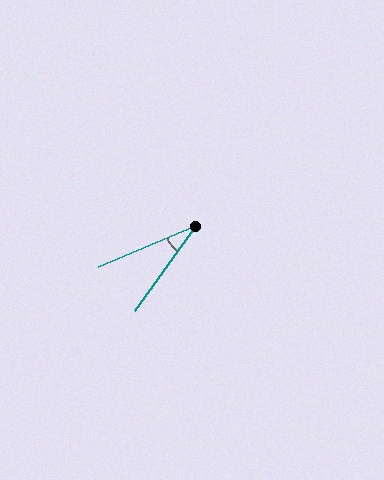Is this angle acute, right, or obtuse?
It is acute.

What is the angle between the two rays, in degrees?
Approximately 31 degrees.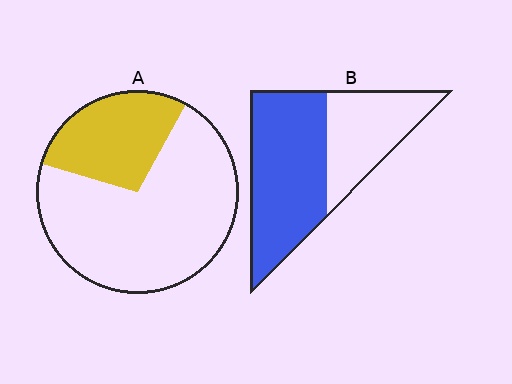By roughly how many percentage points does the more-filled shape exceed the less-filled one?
By roughly 35 percentage points (B over A).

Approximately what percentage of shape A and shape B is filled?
A is approximately 30% and B is approximately 60%.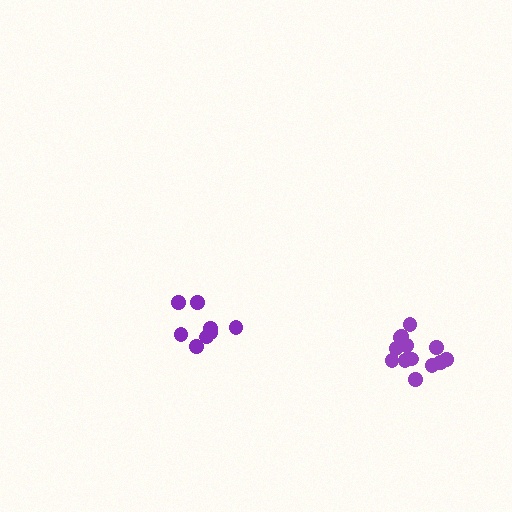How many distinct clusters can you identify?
There are 2 distinct clusters.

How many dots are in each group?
Group 1: 8 dots, Group 2: 13 dots (21 total).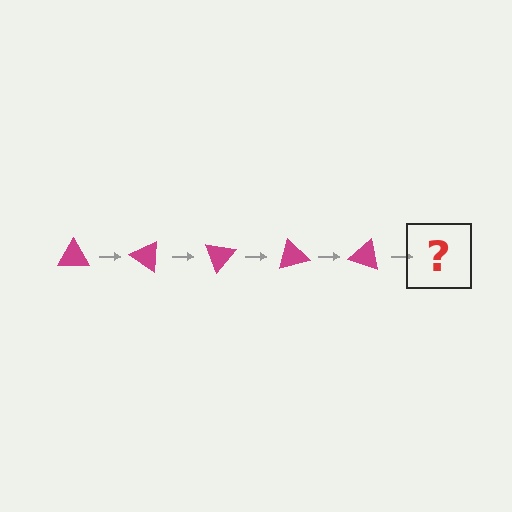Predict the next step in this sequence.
The next step is a magenta triangle rotated 175 degrees.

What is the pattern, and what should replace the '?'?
The pattern is that the triangle rotates 35 degrees each step. The '?' should be a magenta triangle rotated 175 degrees.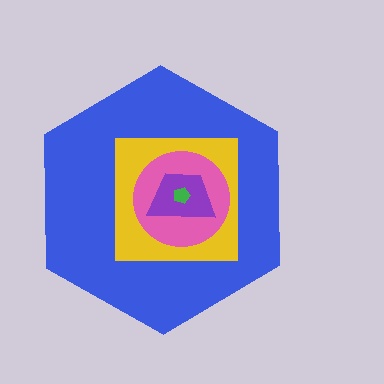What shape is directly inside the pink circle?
The purple trapezoid.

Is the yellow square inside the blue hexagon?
Yes.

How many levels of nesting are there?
5.